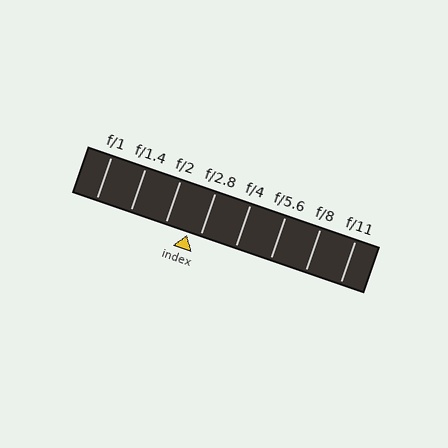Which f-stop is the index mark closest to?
The index mark is closest to f/2.8.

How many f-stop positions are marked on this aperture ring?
There are 8 f-stop positions marked.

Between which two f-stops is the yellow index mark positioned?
The index mark is between f/2 and f/2.8.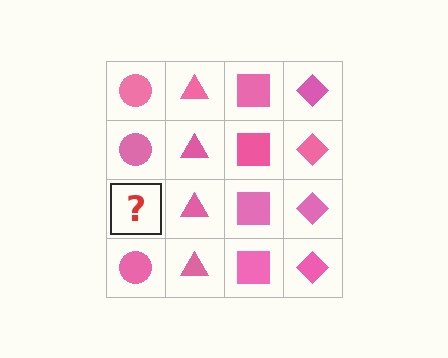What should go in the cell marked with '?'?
The missing cell should contain a pink circle.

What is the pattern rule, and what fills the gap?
The rule is that each column has a consistent shape. The gap should be filled with a pink circle.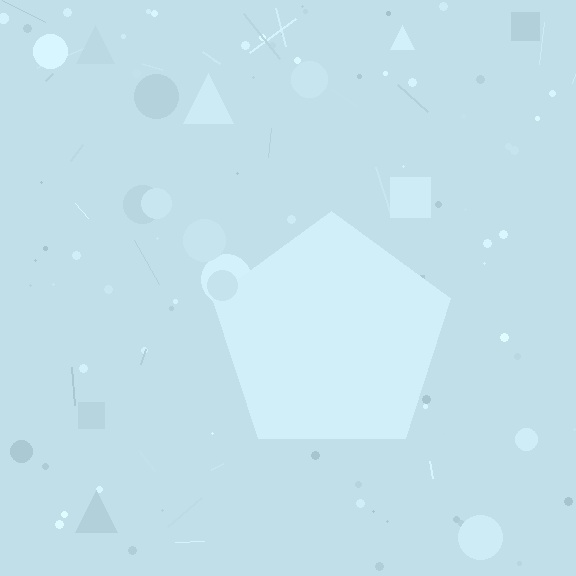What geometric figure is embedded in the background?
A pentagon is embedded in the background.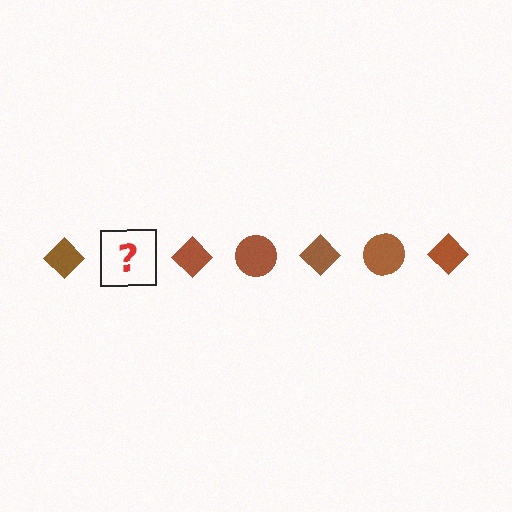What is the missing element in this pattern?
The missing element is a brown circle.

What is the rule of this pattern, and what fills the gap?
The rule is that the pattern cycles through diamond, circle shapes in brown. The gap should be filled with a brown circle.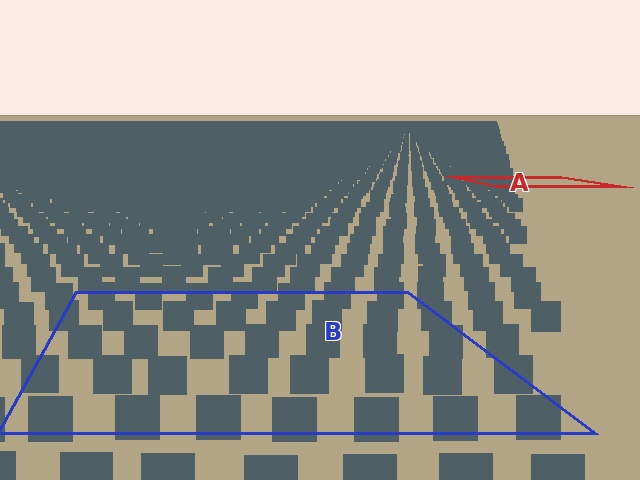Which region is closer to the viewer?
Region B is closer. The texture elements there are larger and more spread out.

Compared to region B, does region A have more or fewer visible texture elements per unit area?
Region A has more texture elements per unit area — they are packed more densely because it is farther away.